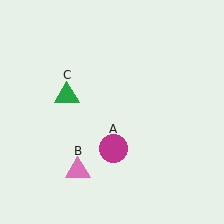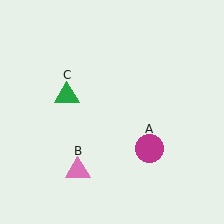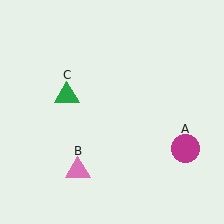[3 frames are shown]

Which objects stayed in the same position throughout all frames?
Pink triangle (object B) and green triangle (object C) remained stationary.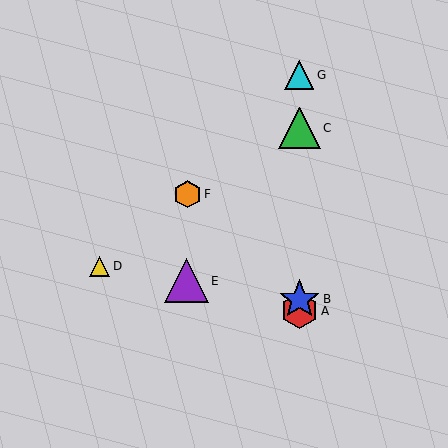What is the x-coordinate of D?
Object D is at x≈99.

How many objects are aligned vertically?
4 objects (A, B, C, G) are aligned vertically.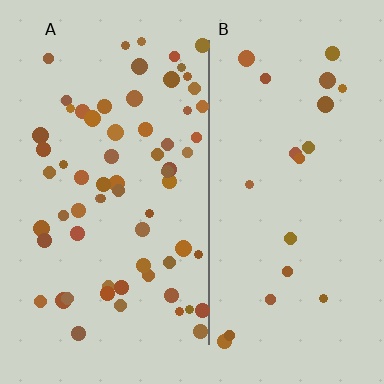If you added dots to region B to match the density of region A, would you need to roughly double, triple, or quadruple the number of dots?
Approximately triple.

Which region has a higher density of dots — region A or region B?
A (the left).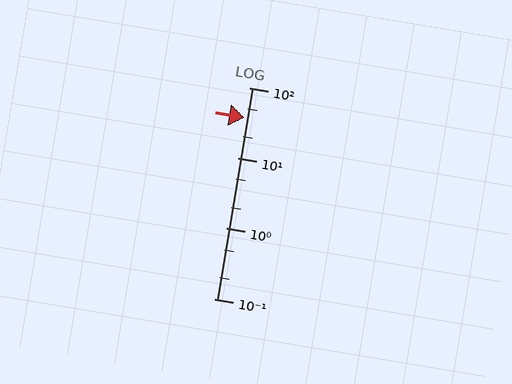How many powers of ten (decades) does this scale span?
The scale spans 3 decades, from 0.1 to 100.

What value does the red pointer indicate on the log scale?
The pointer indicates approximately 37.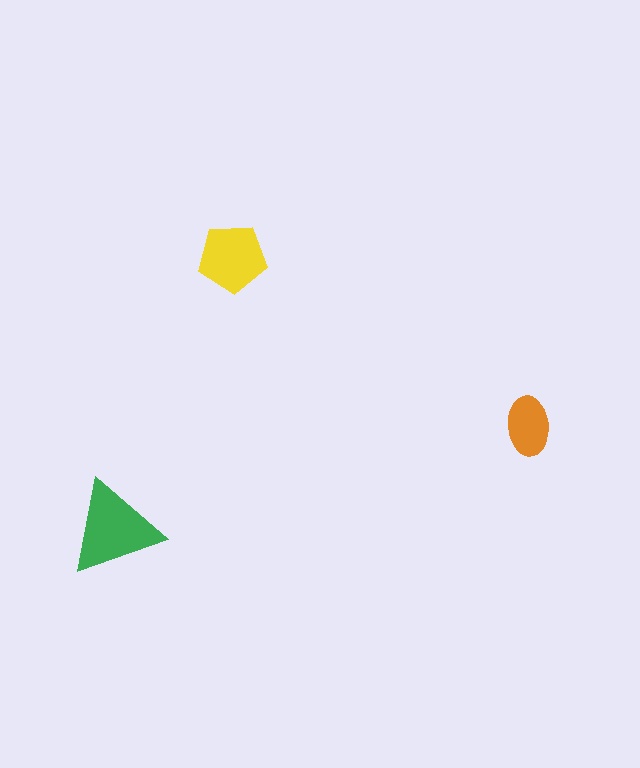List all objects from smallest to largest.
The orange ellipse, the yellow pentagon, the green triangle.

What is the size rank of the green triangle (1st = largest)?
1st.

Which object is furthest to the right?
The orange ellipse is rightmost.